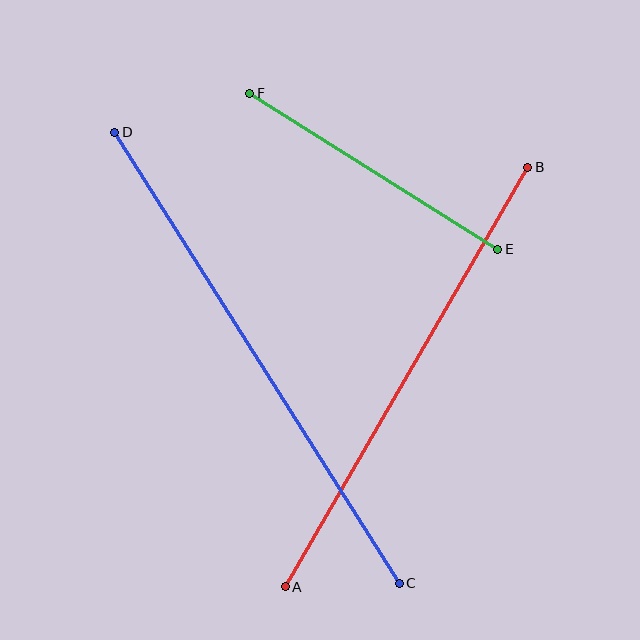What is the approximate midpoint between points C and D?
The midpoint is at approximately (257, 358) pixels.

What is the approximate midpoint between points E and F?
The midpoint is at approximately (374, 171) pixels.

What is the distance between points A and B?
The distance is approximately 484 pixels.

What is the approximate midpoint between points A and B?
The midpoint is at approximately (406, 377) pixels.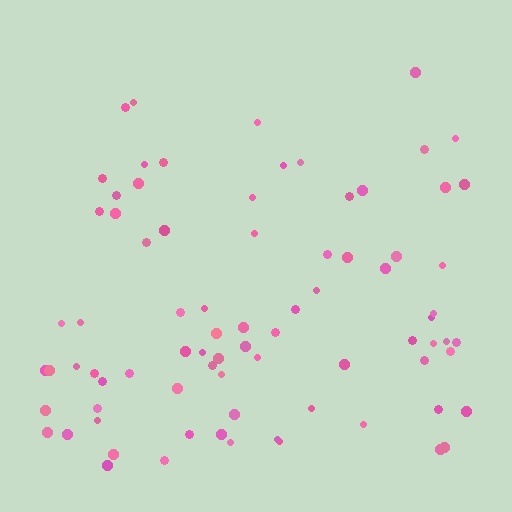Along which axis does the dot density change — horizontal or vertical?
Vertical.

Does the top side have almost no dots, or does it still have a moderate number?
Still a moderate number, just noticeably fewer than the bottom.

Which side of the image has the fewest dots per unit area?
The top.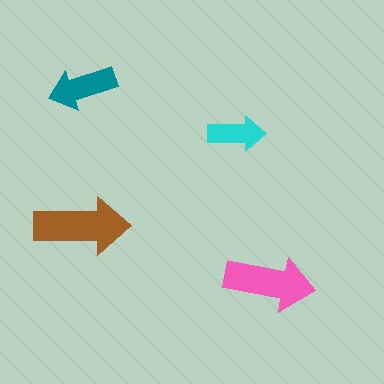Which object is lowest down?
The pink arrow is bottommost.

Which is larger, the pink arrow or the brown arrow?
The brown one.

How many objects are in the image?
There are 4 objects in the image.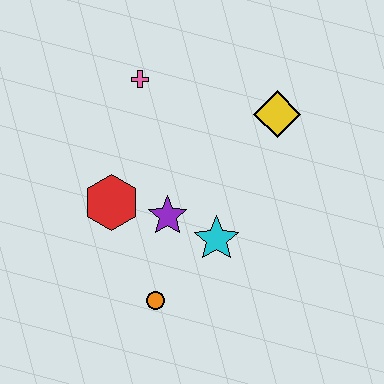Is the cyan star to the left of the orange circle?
No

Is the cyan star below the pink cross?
Yes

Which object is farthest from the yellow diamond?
The orange circle is farthest from the yellow diamond.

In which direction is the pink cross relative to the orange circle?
The pink cross is above the orange circle.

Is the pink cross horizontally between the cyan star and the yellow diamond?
No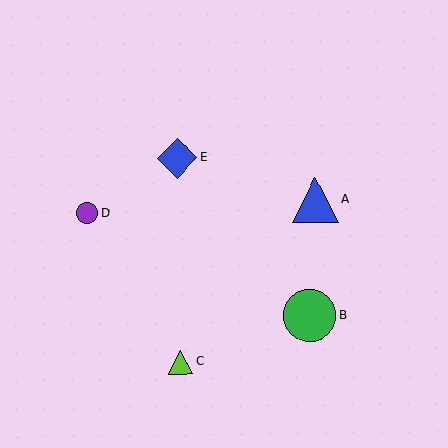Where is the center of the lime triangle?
The center of the lime triangle is at (181, 362).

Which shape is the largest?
The green circle (labeled B) is the largest.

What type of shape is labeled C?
Shape C is a lime triangle.